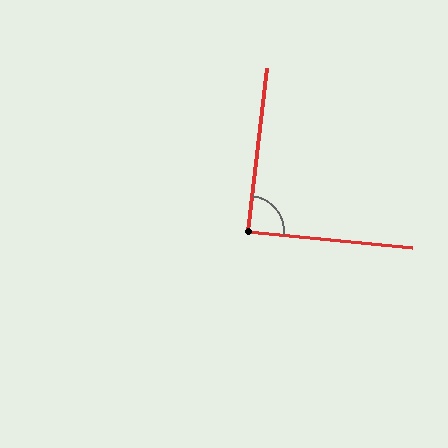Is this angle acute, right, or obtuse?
It is approximately a right angle.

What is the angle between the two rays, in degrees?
Approximately 89 degrees.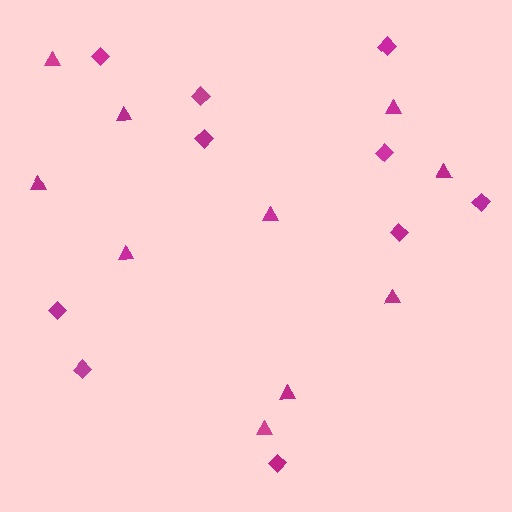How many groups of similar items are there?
There are 2 groups: one group of diamonds (10) and one group of triangles (10).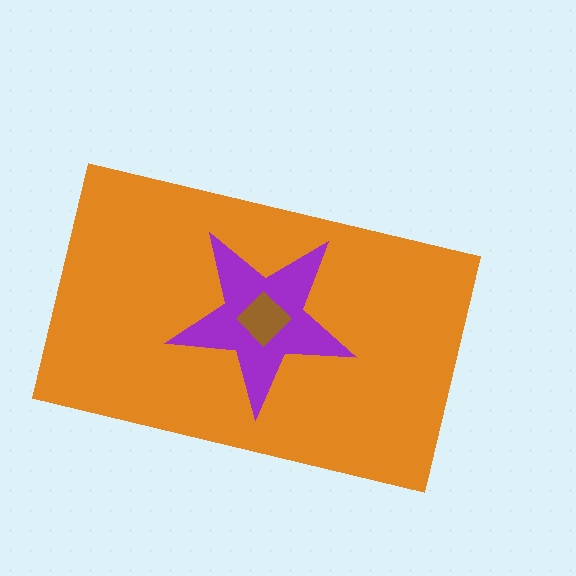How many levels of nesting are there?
3.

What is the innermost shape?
The brown diamond.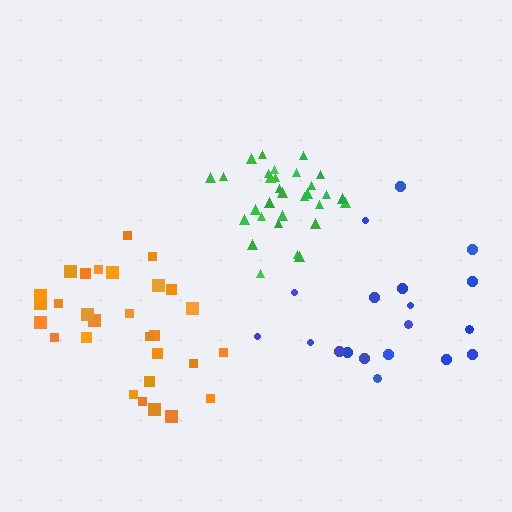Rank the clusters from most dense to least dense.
green, orange, blue.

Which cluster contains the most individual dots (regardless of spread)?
Green (31).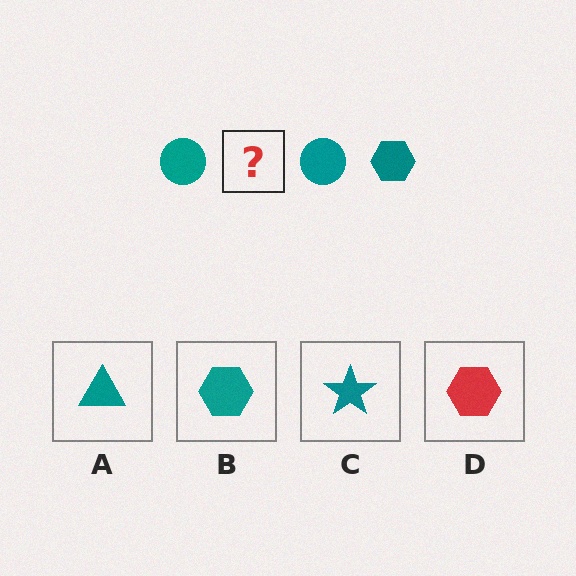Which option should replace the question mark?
Option B.